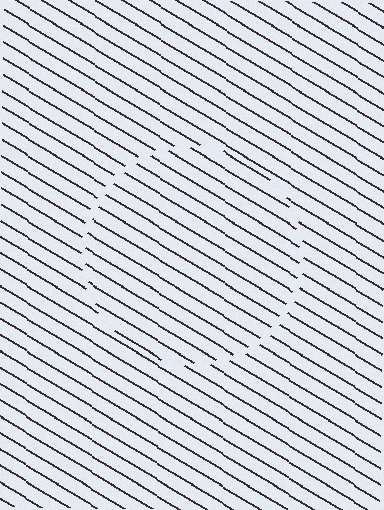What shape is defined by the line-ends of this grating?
An illusory circle. The interior of the shape contains the same grating, shifted by half a period — the contour is defined by the phase discontinuity where line-ends from the inner and outer gratings abut.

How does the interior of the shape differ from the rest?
The interior of the shape contains the same grating, shifted by half a period — the contour is defined by the phase discontinuity where line-ends from the inner and outer gratings abut.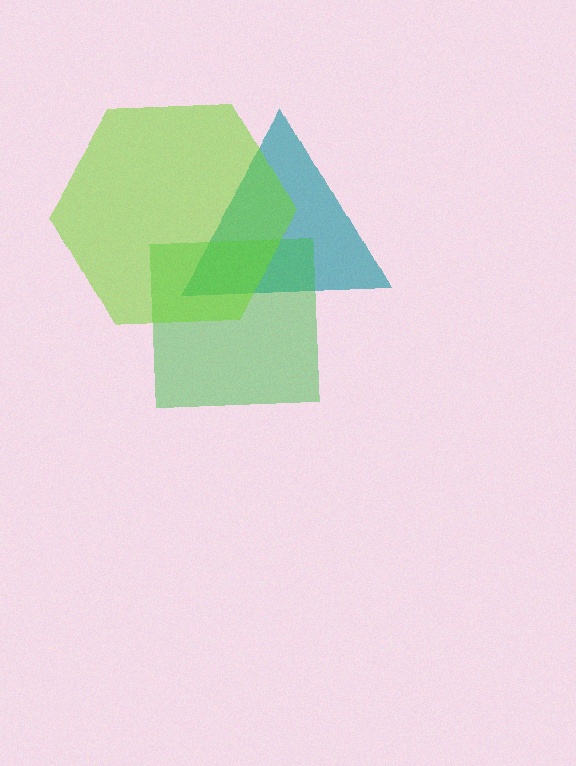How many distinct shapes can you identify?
There are 3 distinct shapes: a teal triangle, a green square, a lime hexagon.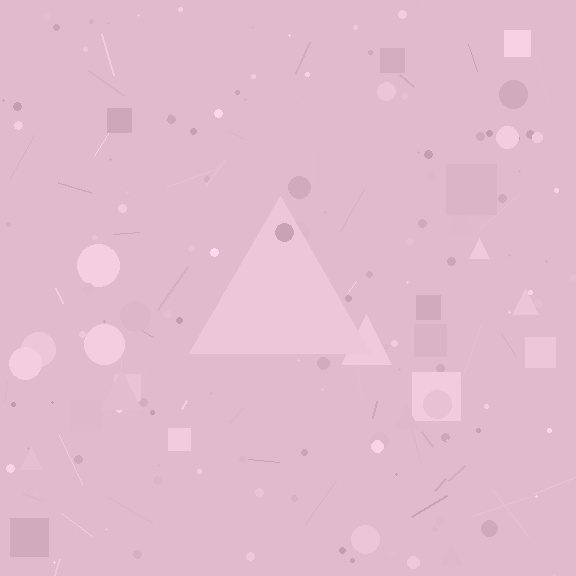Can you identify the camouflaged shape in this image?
The camouflaged shape is a triangle.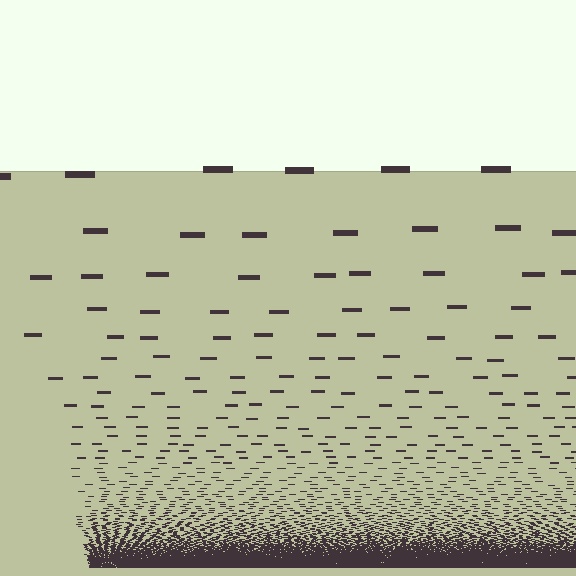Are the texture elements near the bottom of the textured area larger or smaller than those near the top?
Smaller. The gradient is inverted — elements near the bottom are smaller and denser.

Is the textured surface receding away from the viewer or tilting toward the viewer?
The surface appears to tilt toward the viewer. Texture elements get larger and sparser toward the top.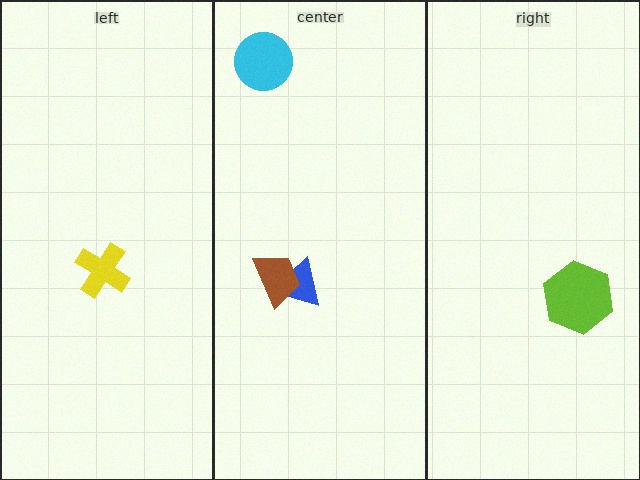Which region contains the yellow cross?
The left region.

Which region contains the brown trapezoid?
The center region.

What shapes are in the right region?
The lime hexagon.